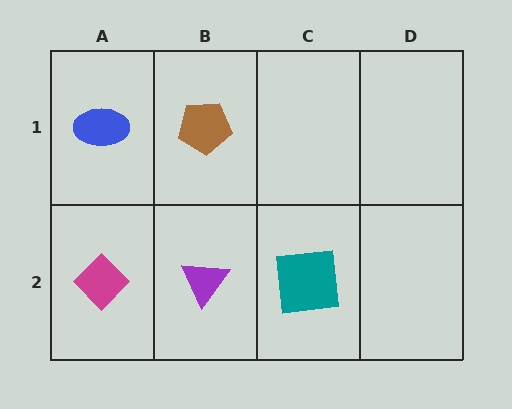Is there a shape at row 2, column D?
No, that cell is empty.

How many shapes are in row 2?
3 shapes.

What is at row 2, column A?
A magenta diamond.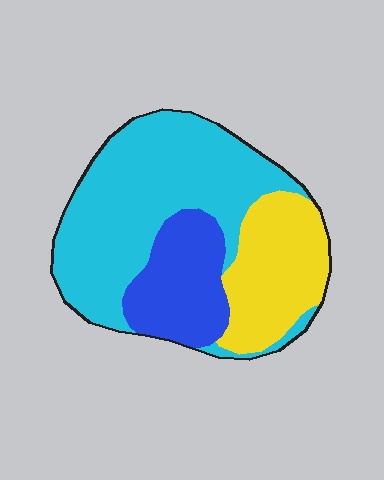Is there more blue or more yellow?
Yellow.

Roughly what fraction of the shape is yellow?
Yellow covers about 25% of the shape.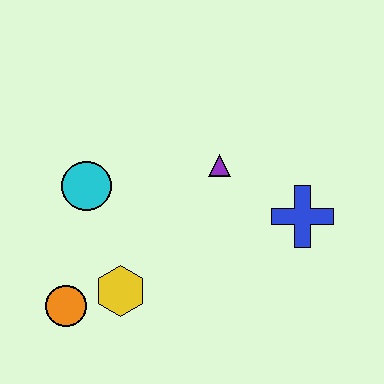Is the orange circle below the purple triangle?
Yes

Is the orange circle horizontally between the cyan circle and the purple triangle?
No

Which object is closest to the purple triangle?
The blue cross is closest to the purple triangle.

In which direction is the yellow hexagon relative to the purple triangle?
The yellow hexagon is below the purple triangle.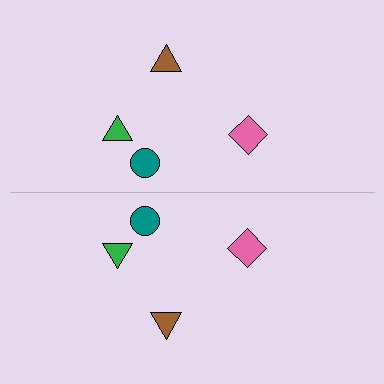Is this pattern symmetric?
Yes, this pattern has bilateral (reflection) symmetry.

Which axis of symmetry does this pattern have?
The pattern has a horizontal axis of symmetry running through the center of the image.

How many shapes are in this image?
There are 8 shapes in this image.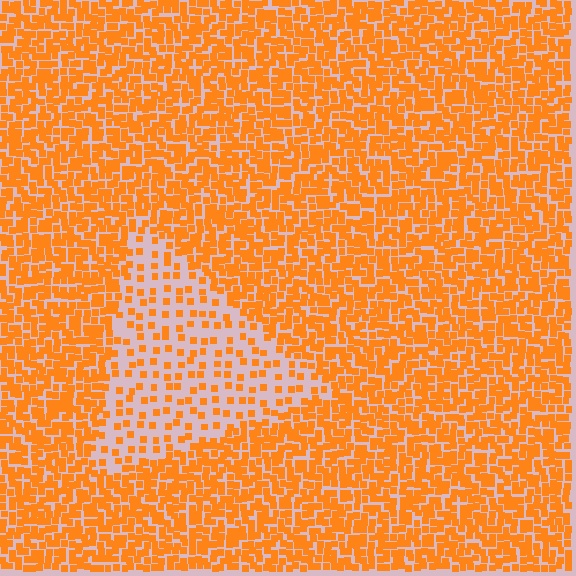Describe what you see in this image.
The image contains small orange elements arranged at two different densities. A triangle-shaped region is visible where the elements are less densely packed than the surrounding area.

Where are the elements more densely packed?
The elements are more densely packed outside the triangle boundary.